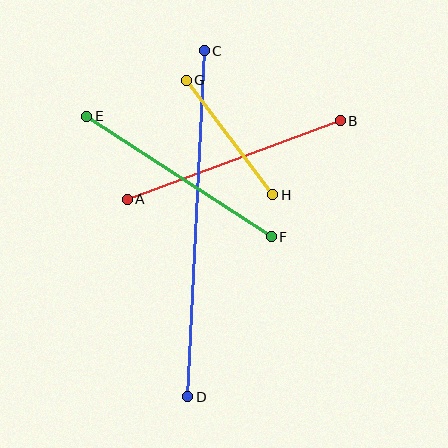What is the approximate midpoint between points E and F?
The midpoint is at approximately (179, 176) pixels.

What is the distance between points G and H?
The distance is approximately 143 pixels.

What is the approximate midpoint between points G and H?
The midpoint is at approximately (229, 138) pixels.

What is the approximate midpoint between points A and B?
The midpoint is at approximately (234, 160) pixels.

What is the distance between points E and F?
The distance is approximately 220 pixels.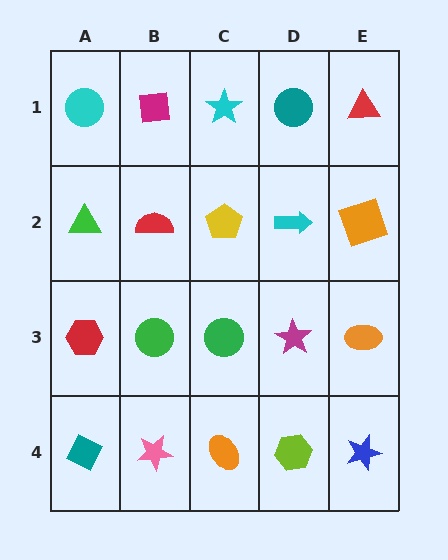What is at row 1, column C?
A cyan star.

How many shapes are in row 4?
5 shapes.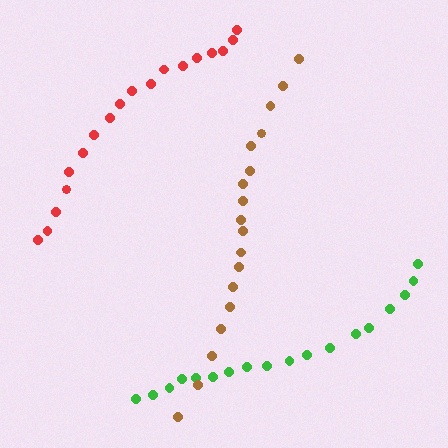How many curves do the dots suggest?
There are 3 distinct paths.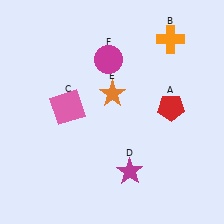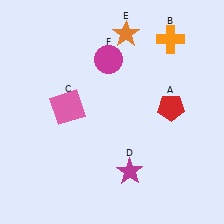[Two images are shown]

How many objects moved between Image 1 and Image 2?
1 object moved between the two images.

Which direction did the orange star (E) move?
The orange star (E) moved up.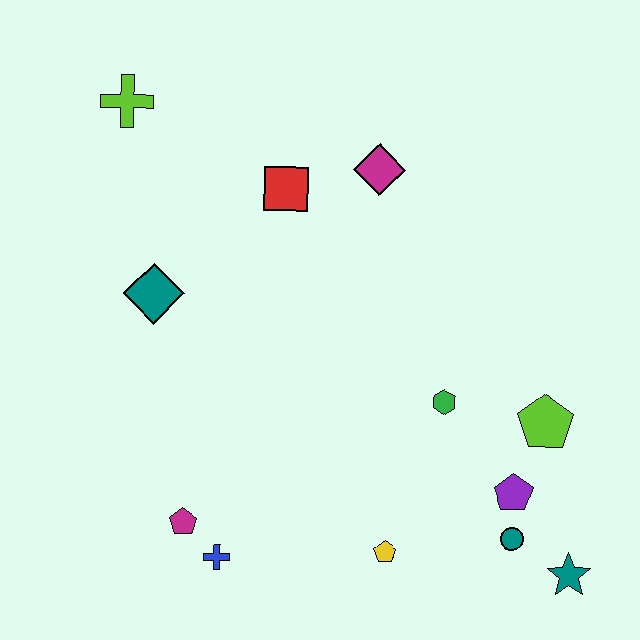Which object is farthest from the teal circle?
The lime cross is farthest from the teal circle.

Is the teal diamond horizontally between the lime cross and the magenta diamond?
Yes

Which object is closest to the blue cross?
The magenta pentagon is closest to the blue cross.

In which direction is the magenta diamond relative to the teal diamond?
The magenta diamond is to the right of the teal diamond.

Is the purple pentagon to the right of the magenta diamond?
Yes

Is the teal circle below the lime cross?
Yes